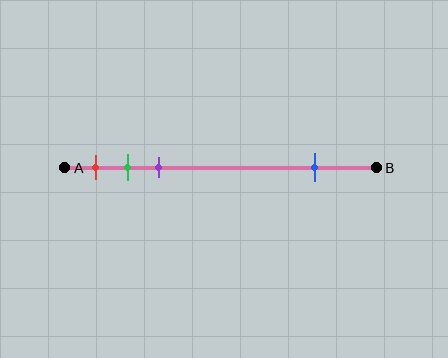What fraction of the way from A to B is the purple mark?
The purple mark is approximately 30% (0.3) of the way from A to B.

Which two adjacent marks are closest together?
The green and purple marks are the closest adjacent pair.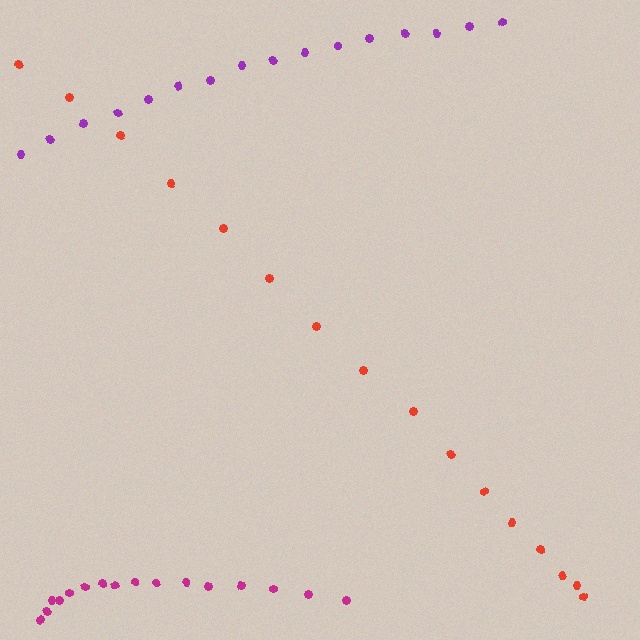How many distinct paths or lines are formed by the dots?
There are 3 distinct paths.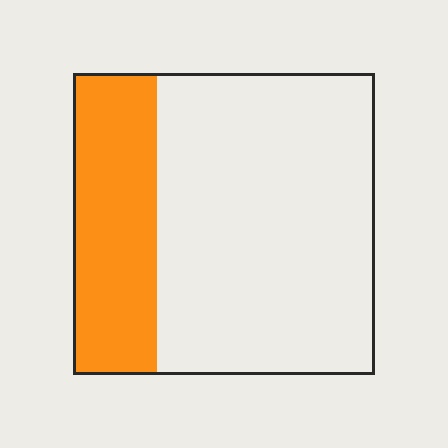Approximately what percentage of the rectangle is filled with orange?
Approximately 30%.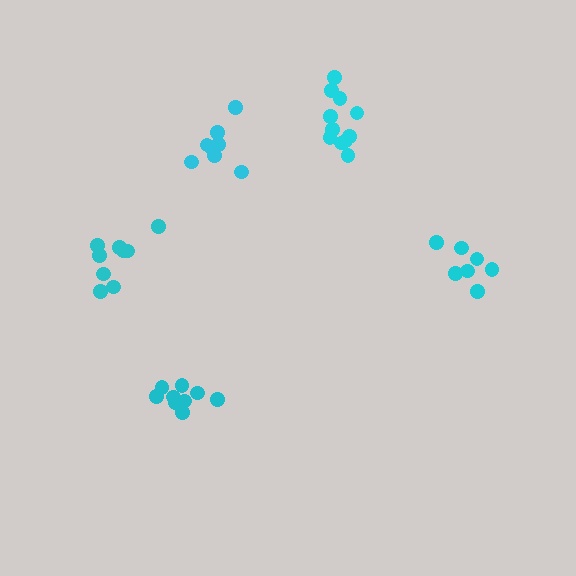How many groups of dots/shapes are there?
There are 5 groups.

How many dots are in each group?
Group 1: 9 dots, Group 2: 8 dots, Group 3: 11 dots, Group 4: 7 dots, Group 5: 9 dots (44 total).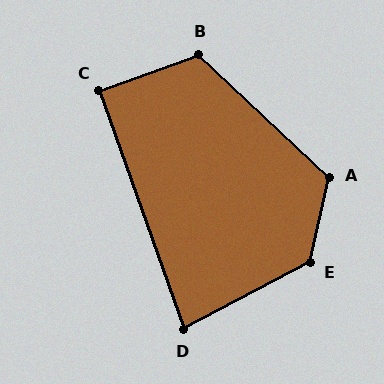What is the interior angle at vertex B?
Approximately 117 degrees (obtuse).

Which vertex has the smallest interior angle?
D, at approximately 82 degrees.